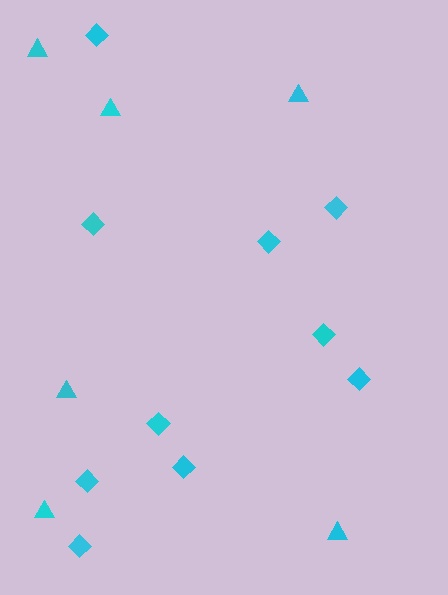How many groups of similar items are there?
There are 2 groups: one group of diamonds (10) and one group of triangles (6).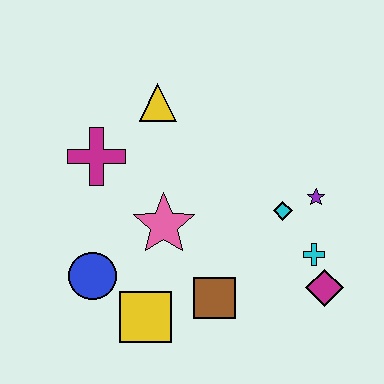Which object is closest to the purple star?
The cyan diamond is closest to the purple star.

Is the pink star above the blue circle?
Yes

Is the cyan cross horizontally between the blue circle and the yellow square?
No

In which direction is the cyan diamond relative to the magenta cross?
The cyan diamond is to the right of the magenta cross.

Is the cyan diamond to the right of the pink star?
Yes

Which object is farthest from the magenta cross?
The magenta diamond is farthest from the magenta cross.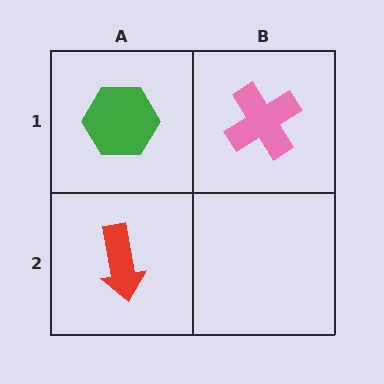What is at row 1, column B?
A pink cross.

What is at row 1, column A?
A green hexagon.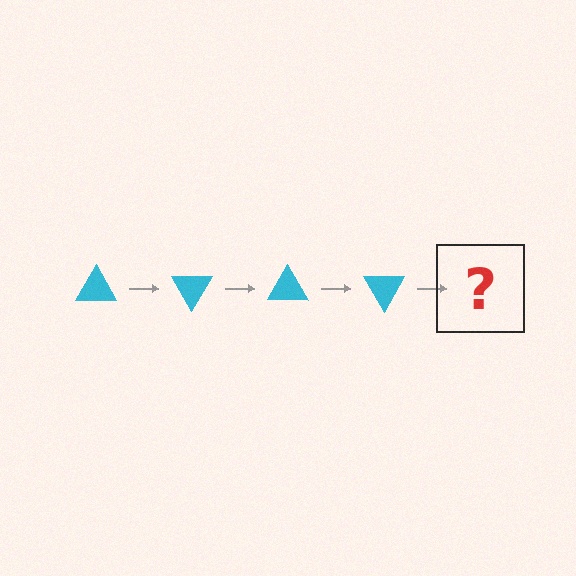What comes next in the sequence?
The next element should be a cyan triangle rotated 240 degrees.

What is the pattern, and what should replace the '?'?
The pattern is that the triangle rotates 60 degrees each step. The '?' should be a cyan triangle rotated 240 degrees.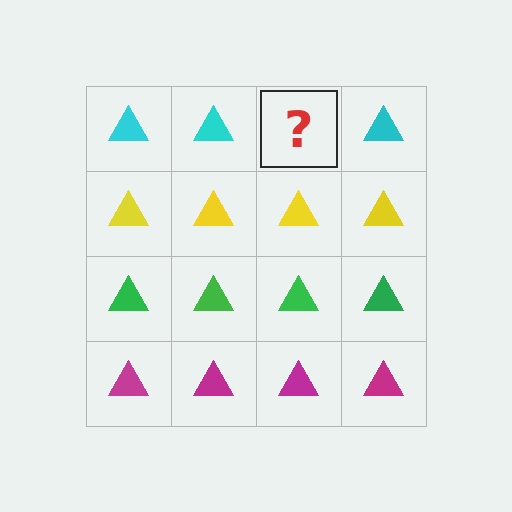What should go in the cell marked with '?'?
The missing cell should contain a cyan triangle.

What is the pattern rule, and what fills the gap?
The rule is that each row has a consistent color. The gap should be filled with a cyan triangle.